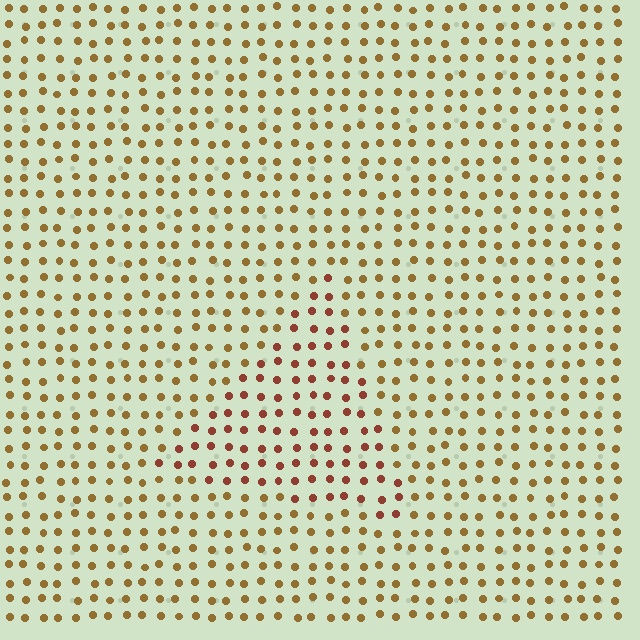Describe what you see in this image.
The image is filled with small brown elements in a uniform arrangement. A triangle-shaped region is visible where the elements are tinted to a slightly different hue, forming a subtle color boundary.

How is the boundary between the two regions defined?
The boundary is defined purely by a slight shift in hue (about 32 degrees). Spacing, size, and orientation are identical on both sides.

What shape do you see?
I see a triangle.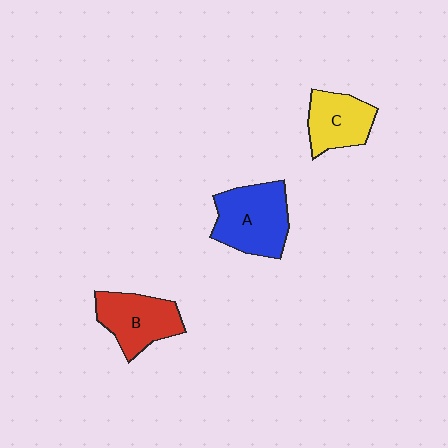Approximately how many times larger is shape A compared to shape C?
Approximately 1.4 times.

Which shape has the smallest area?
Shape C (yellow).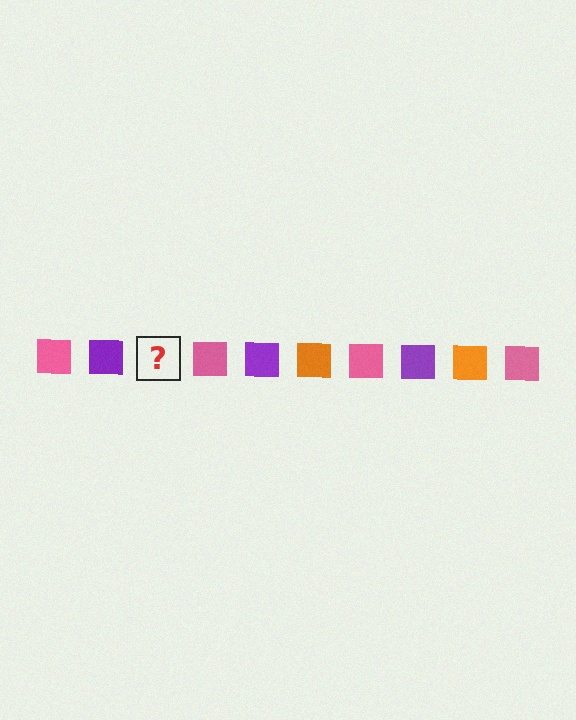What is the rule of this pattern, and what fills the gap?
The rule is that the pattern cycles through pink, purple, orange squares. The gap should be filled with an orange square.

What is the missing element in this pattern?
The missing element is an orange square.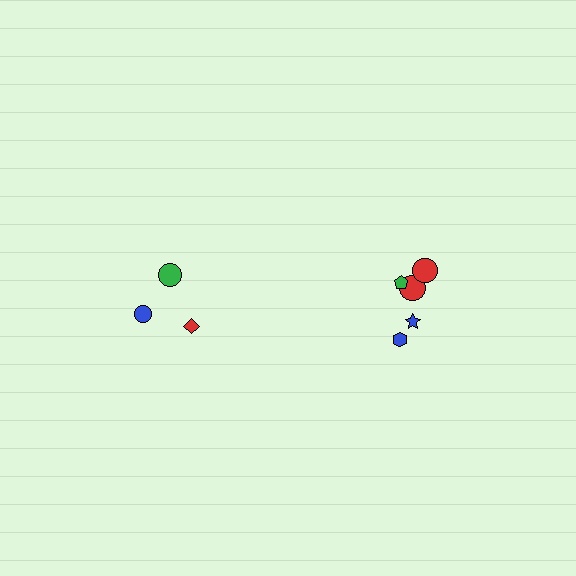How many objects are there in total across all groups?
There are 8 objects.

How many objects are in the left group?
There are 3 objects.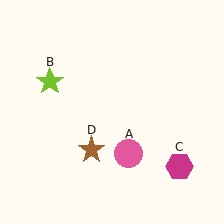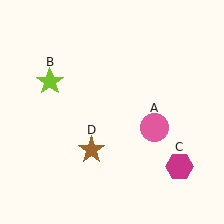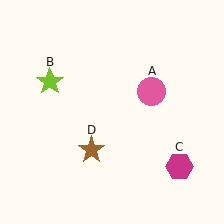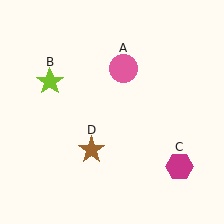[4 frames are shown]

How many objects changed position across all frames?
1 object changed position: pink circle (object A).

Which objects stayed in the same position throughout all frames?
Lime star (object B) and magenta hexagon (object C) and brown star (object D) remained stationary.